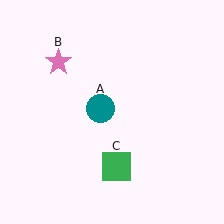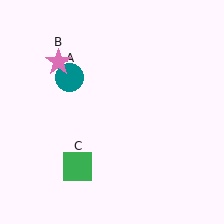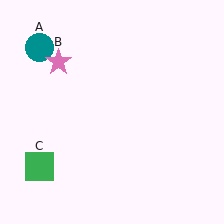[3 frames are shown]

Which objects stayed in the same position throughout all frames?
Pink star (object B) remained stationary.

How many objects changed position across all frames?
2 objects changed position: teal circle (object A), green square (object C).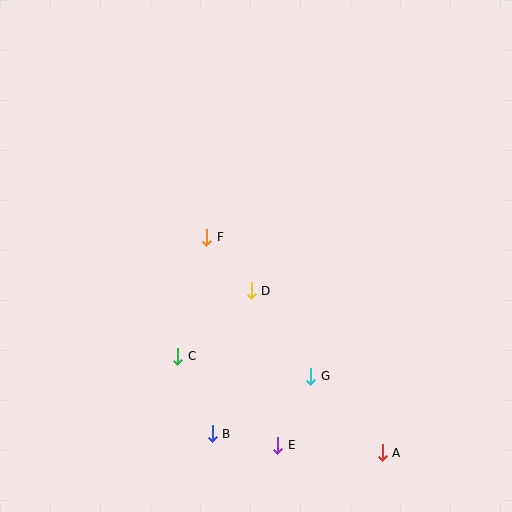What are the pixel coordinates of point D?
Point D is at (251, 291).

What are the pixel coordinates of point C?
Point C is at (178, 356).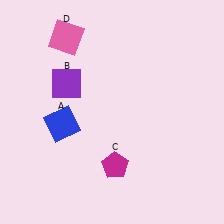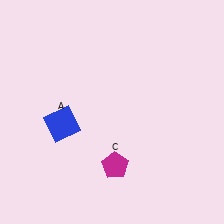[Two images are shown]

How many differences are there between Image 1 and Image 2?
There are 2 differences between the two images.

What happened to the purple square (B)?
The purple square (B) was removed in Image 2. It was in the top-left area of Image 1.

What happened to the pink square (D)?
The pink square (D) was removed in Image 2. It was in the top-left area of Image 1.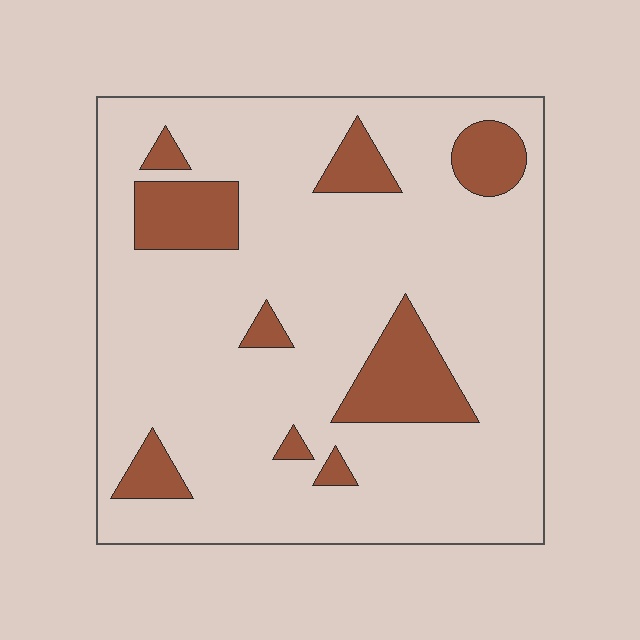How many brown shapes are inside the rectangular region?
9.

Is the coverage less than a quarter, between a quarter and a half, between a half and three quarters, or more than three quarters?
Less than a quarter.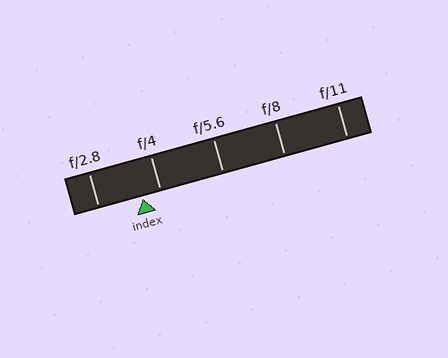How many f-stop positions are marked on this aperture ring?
There are 5 f-stop positions marked.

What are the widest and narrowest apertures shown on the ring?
The widest aperture shown is f/2.8 and the narrowest is f/11.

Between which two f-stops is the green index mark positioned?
The index mark is between f/2.8 and f/4.